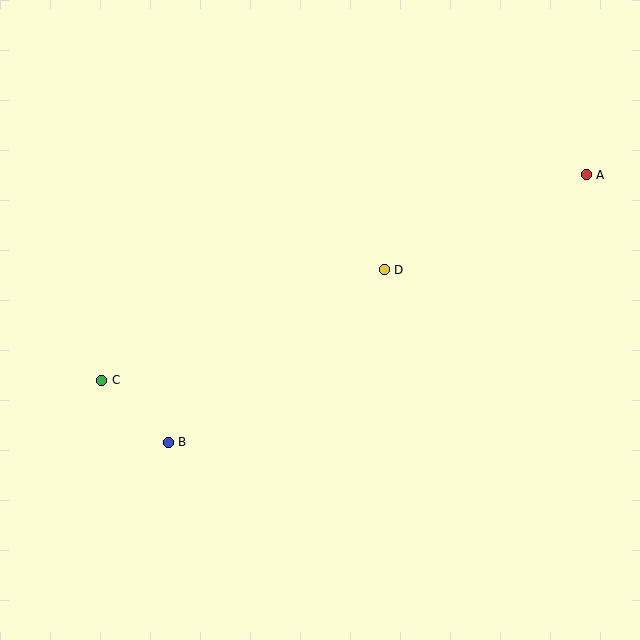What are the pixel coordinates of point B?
Point B is at (168, 442).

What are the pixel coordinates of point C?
Point C is at (102, 380).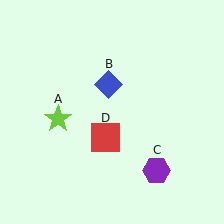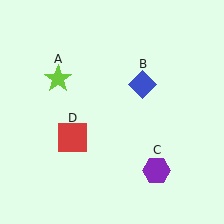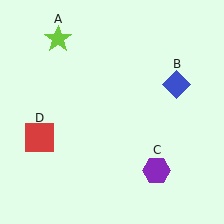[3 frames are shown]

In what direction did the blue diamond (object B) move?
The blue diamond (object B) moved right.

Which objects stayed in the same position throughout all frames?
Purple hexagon (object C) remained stationary.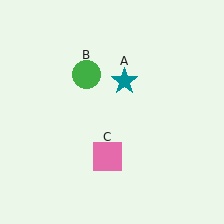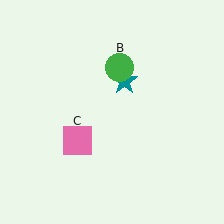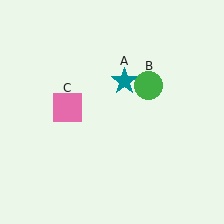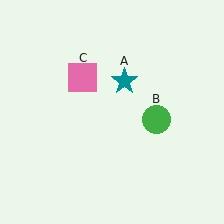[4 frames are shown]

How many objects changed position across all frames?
2 objects changed position: green circle (object B), pink square (object C).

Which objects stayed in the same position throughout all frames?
Teal star (object A) remained stationary.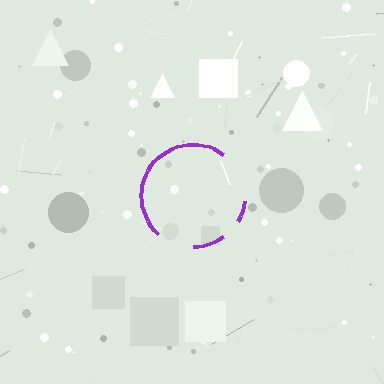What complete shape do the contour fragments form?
The contour fragments form a circle.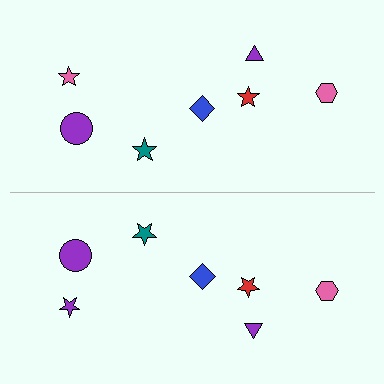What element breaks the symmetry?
The purple star on the bottom side breaks the symmetry — its mirror counterpart is pink.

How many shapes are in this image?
There are 14 shapes in this image.